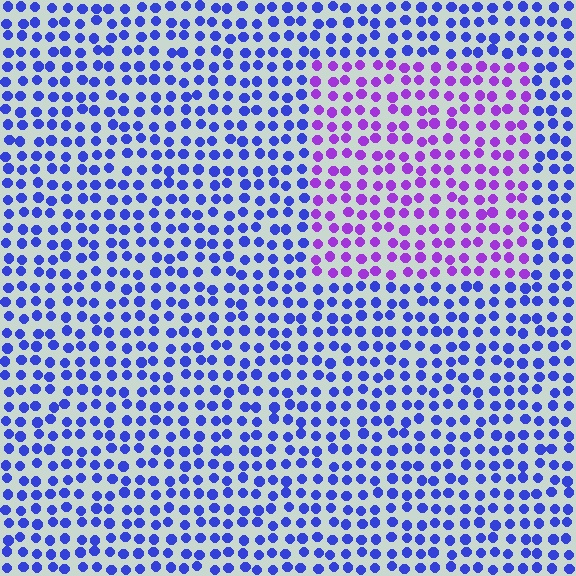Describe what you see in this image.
The image is filled with small blue elements in a uniform arrangement. A rectangle-shaped region is visible where the elements are tinted to a slightly different hue, forming a subtle color boundary.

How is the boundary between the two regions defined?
The boundary is defined purely by a slight shift in hue (about 45 degrees). Spacing, size, and orientation are identical on both sides.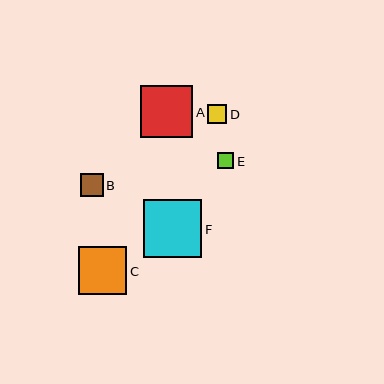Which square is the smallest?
Square E is the smallest with a size of approximately 17 pixels.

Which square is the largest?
Square F is the largest with a size of approximately 58 pixels.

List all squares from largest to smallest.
From largest to smallest: F, A, C, B, D, E.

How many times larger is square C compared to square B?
Square C is approximately 2.1 times the size of square B.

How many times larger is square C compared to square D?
Square C is approximately 2.5 times the size of square D.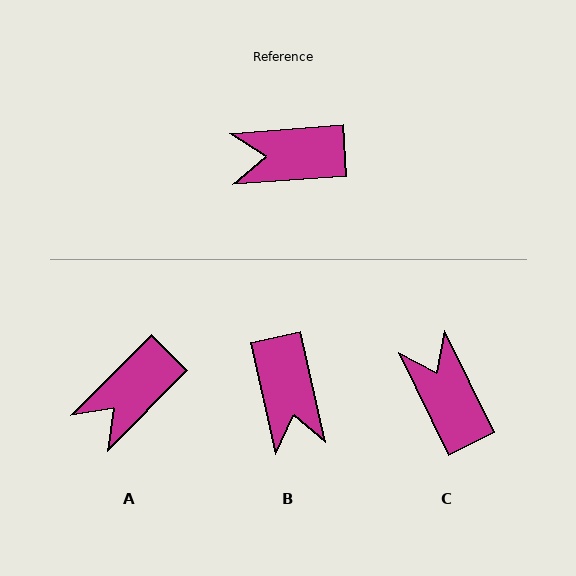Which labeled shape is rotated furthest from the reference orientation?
B, about 99 degrees away.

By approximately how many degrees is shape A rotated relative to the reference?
Approximately 41 degrees counter-clockwise.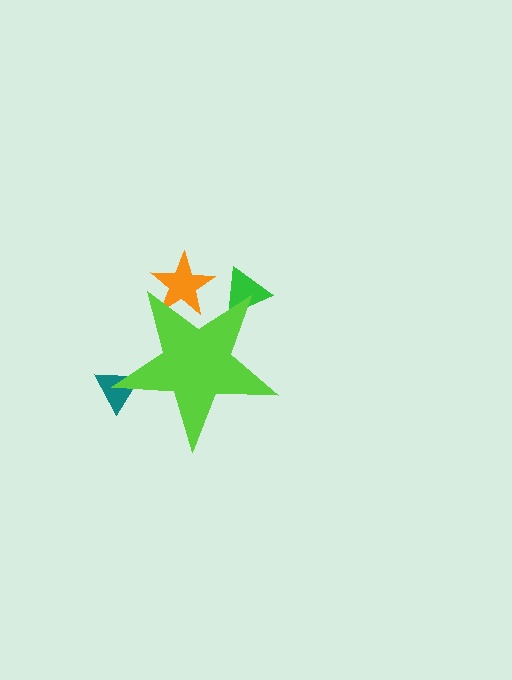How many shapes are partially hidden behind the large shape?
3 shapes are partially hidden.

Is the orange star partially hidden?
Yes, the orange star is partially hidden behind the lime star.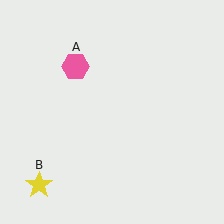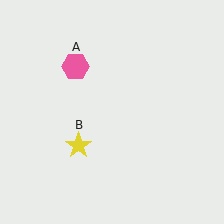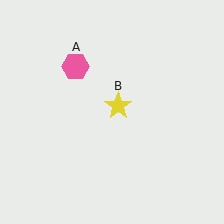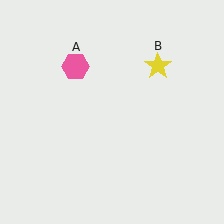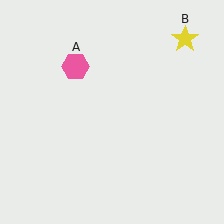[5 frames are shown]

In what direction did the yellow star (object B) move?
The yellow star (object B) moved up and to the right.